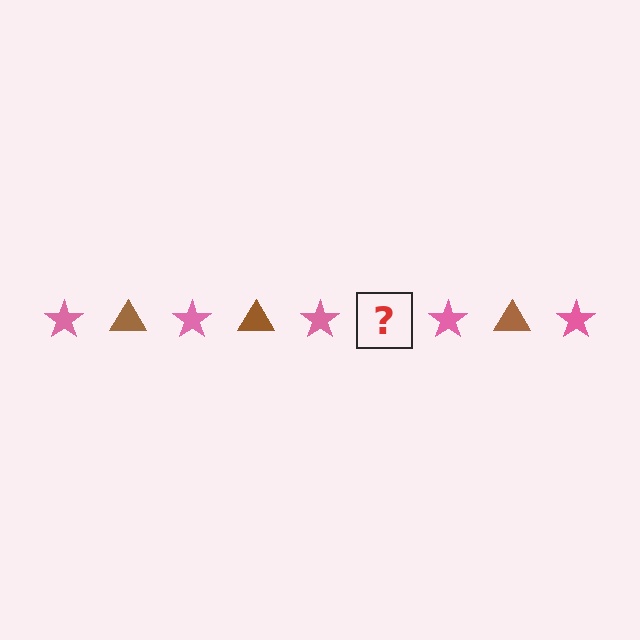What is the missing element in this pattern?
The missing element is a brown triangle.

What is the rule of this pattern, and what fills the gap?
The rule is that the pattern alternates between pink star and brown triangle. The gap should be filled with a brown triangle.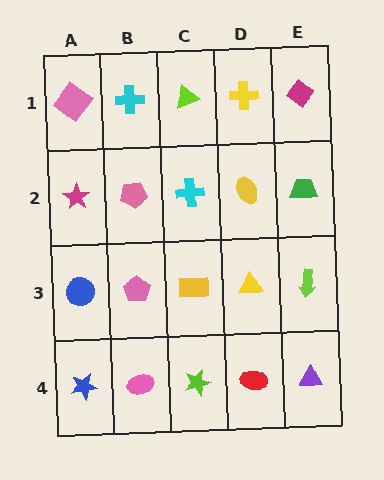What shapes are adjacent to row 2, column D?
A yellow cross (row 1, column D), a yellow triangle (row 3, column D), a cyan cross (row 2, column C), a green trapezoid (row 2, column E).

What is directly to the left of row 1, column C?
A cyan cross.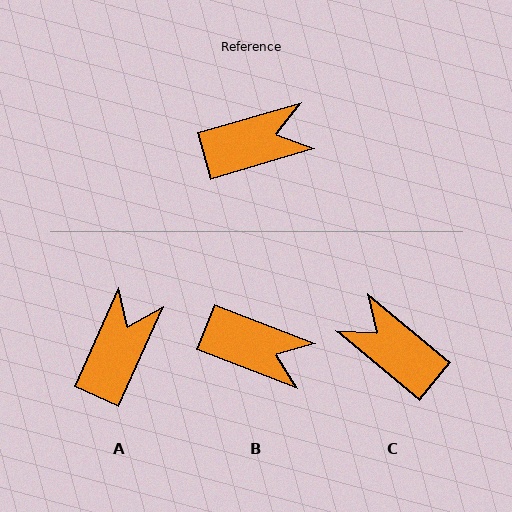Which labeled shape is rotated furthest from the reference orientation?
C, about 124 degrees away.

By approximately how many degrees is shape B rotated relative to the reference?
Approximately 37 degrees clockwise.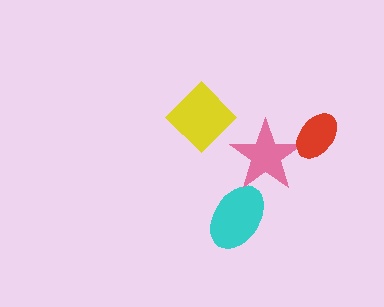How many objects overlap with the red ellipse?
1 object overlaps with the red ellipse.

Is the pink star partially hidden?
Yes, it is partially covered by another shape.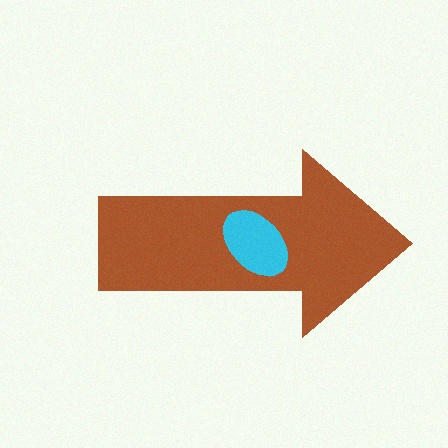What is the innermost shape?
The cyan ellipse.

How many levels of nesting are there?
2.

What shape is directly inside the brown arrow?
The cyan ellipse.